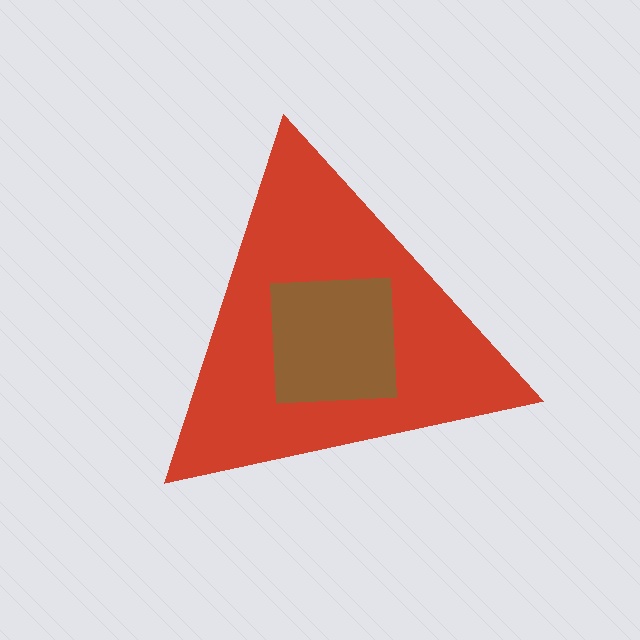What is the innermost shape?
The brown square.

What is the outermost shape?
The red triangle.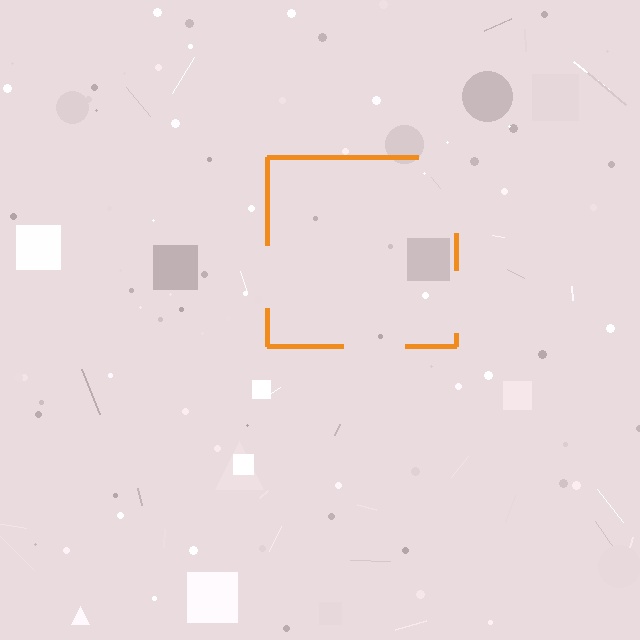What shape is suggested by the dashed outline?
The dashed outline suggests a square.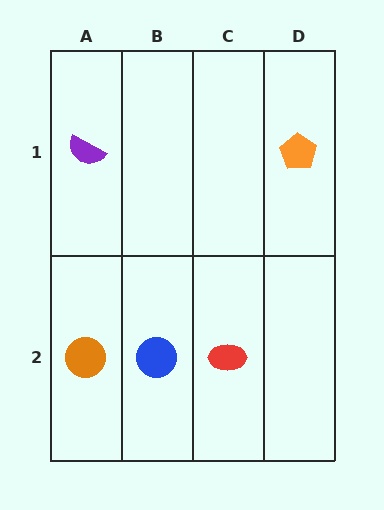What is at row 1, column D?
An orange pentagon.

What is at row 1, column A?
A purple semicircle.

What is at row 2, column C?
A red ellipse.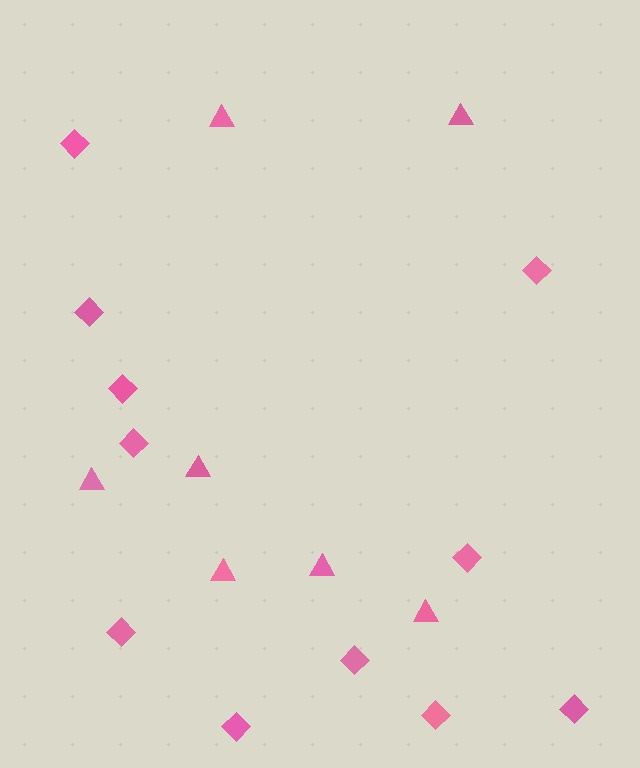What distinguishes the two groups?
There are 2 groups: one group of triangles (7) and one group of diamonds (11).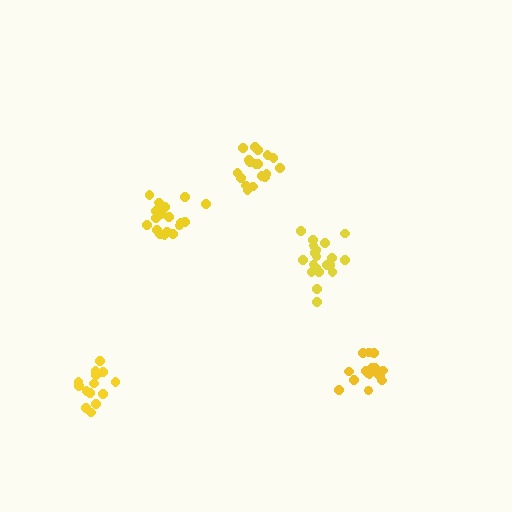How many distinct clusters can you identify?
There are 5 distinct clusters.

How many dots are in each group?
Group 1: 18 dots, Group 2: 14 dots, Group 3: 19 dots, Group 4: 20 dots, Group 5: 16 dots (87 total).